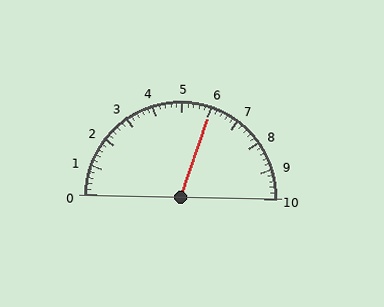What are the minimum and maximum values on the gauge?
The gauge ranges from 0 to 10.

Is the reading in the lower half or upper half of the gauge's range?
The reading is in the upper half of the range (0 to 10).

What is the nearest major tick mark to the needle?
The nearest major tick mark is 6.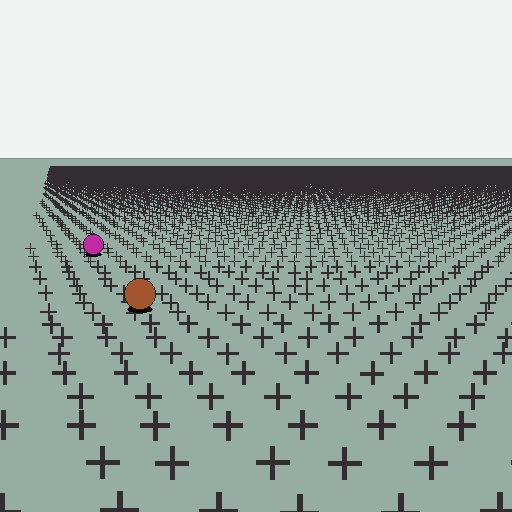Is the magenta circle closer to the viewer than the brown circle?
No. The brown circle is closer — you can tell from the texture gradient: the ground texture is coarser near it.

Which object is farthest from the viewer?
The magenta circle is farthest from the viewer. It appears smaller and the ground texture around it is denser.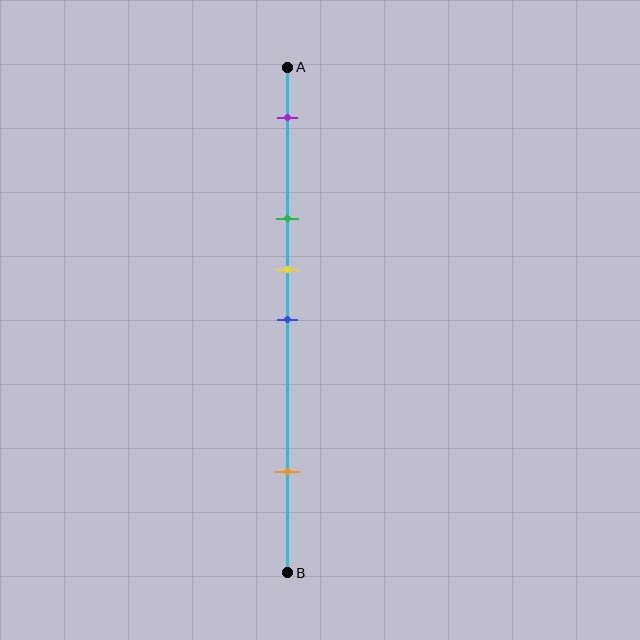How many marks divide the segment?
There are 5 marks dividing the segment.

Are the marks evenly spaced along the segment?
No, the marks are not evenly spaced.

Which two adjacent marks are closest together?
The yellow and blue marks are the closest adjacent pair.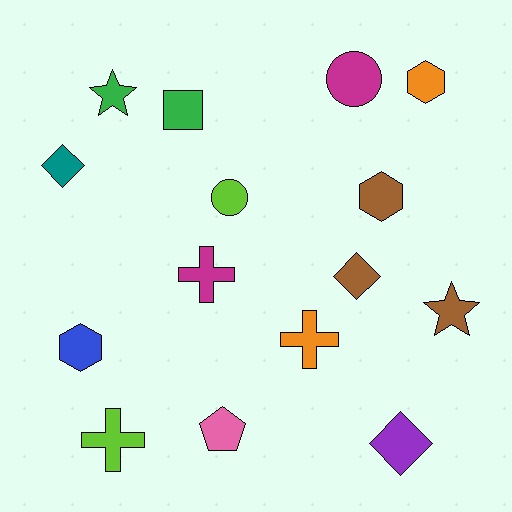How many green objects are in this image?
There are 2 green objects.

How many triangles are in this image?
There are no triangles.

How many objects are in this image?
There are 15 objects.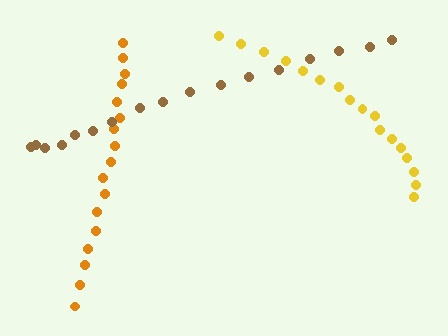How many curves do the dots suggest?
There are 3 distinct paths.